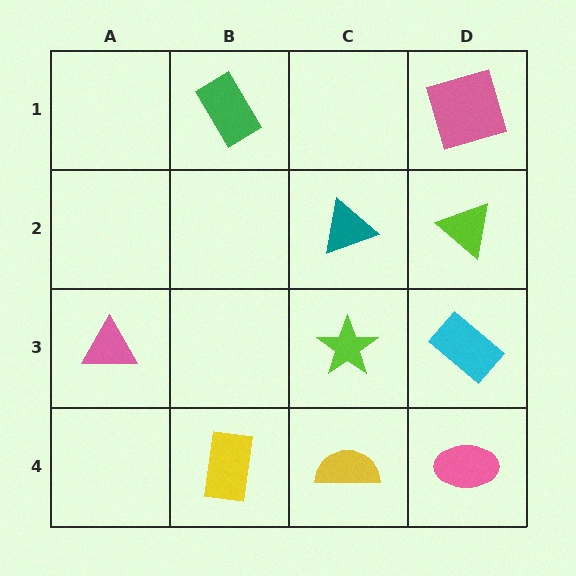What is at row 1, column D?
A pink square.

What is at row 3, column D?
A cyan rectangle.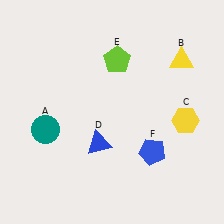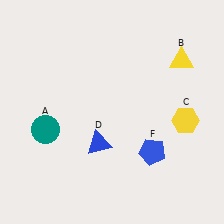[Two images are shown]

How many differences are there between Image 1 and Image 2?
There is 1 difference between the two images.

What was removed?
The lime pentagon (E) was removed in Image 2.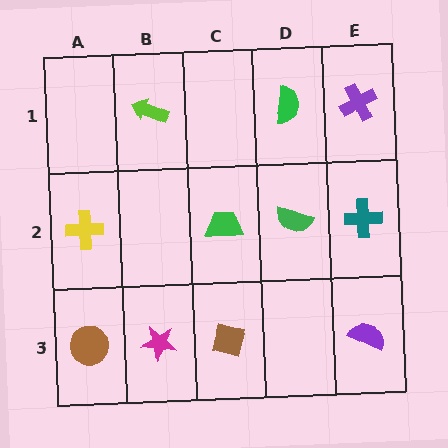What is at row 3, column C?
A brown diamond.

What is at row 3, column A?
A brown circle.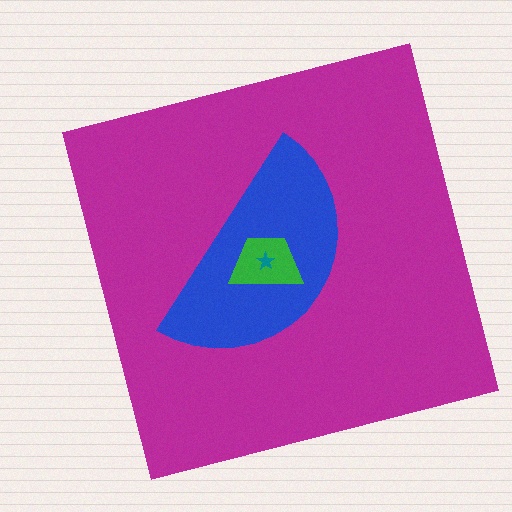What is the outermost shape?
The magenta square.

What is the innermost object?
The teal star.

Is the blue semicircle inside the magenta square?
Yes.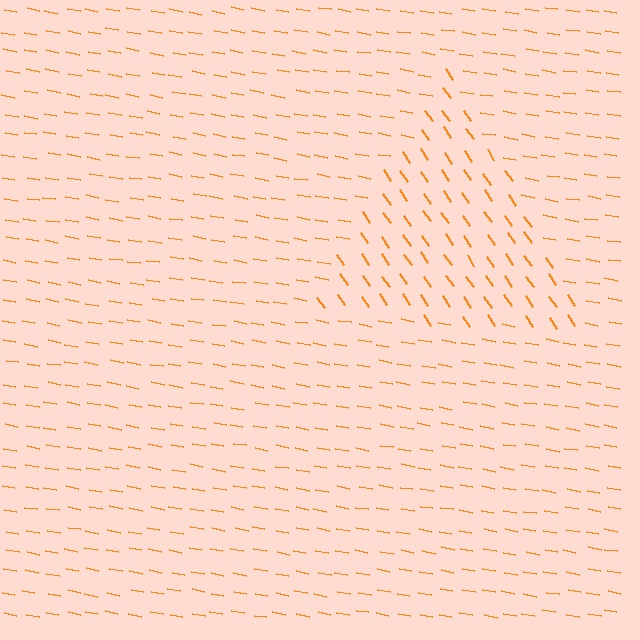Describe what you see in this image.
The image is filled with small orange line segments. A triangle region in the image has lines oriented differently from the surrounding lines, creating a visible texture boundary.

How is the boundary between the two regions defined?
The boundary is defined purely by a change in line orientation (approximately 45 degrees difference). All lines are the same color and thickness.